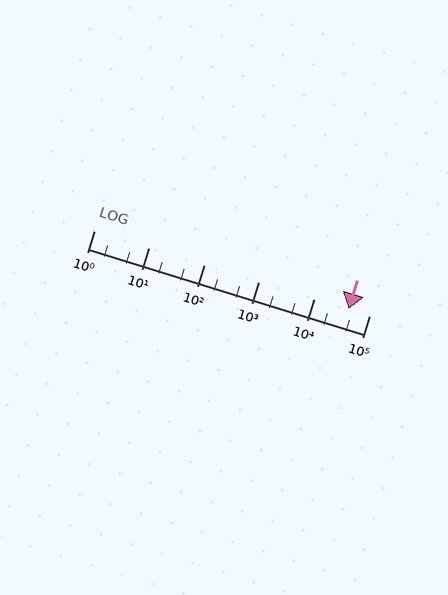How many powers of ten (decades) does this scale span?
The scale spans 5 decades, from 1 to 100000.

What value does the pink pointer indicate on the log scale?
The pointer indicates approximately 42000.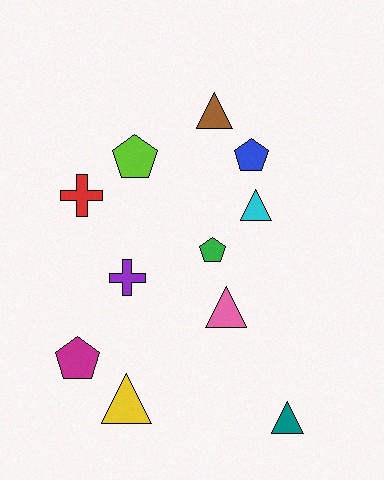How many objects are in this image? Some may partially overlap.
There are 11 objects.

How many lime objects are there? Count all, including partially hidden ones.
There is 1 lime object.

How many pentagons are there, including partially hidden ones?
There are 4 pentagons.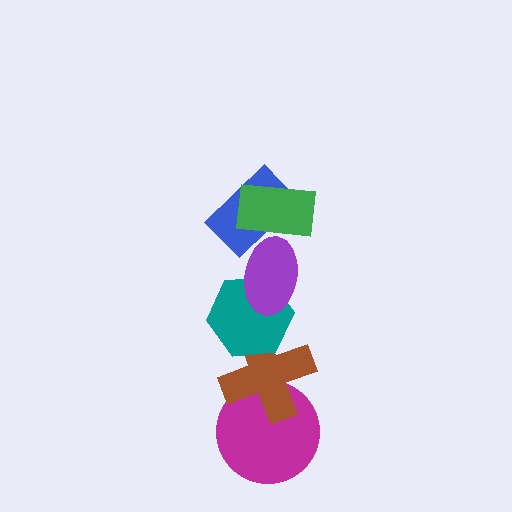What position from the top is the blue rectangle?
The blue rectangle is 2nd from the top.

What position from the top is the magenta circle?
The magenta circle is 6th from the top.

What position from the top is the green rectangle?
The green rectangle is 1st from the top.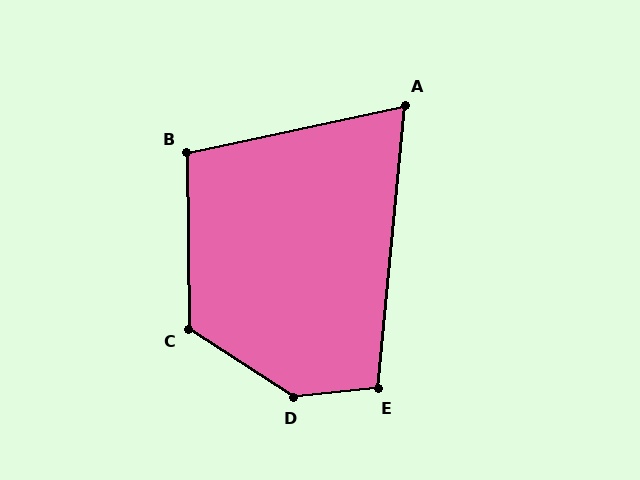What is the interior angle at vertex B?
Approximately 102 degrees (obtuse).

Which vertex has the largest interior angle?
D, at approximately 141 degrees.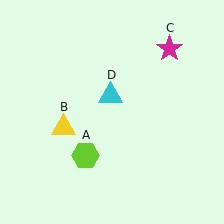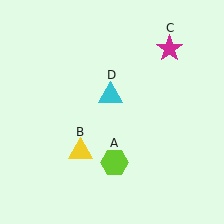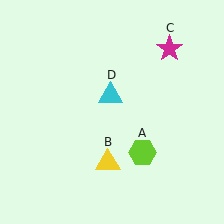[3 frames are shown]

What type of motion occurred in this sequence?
The lime hexagon (object A), yellow triangle (object B) rotated counterclockwise around the center of the scene.